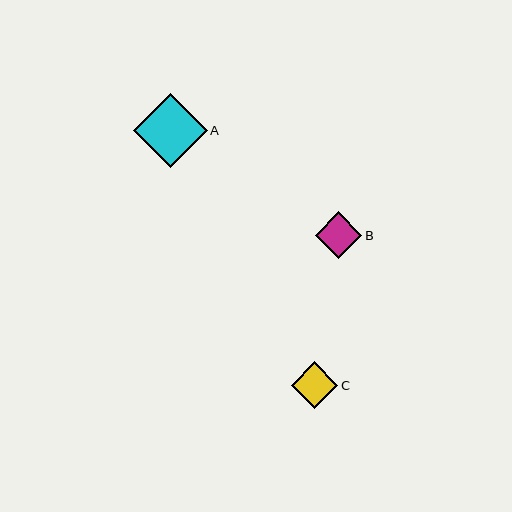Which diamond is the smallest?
Diamond B is the smallest with a size of approximately 46 pixels.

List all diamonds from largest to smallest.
From largest to smallest: A, C, B.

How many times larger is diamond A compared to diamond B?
Diamond A is approximately 1.6 times the size of diamond B.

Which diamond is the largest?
Diamond A is the largest with a size of approximately 73 pixels.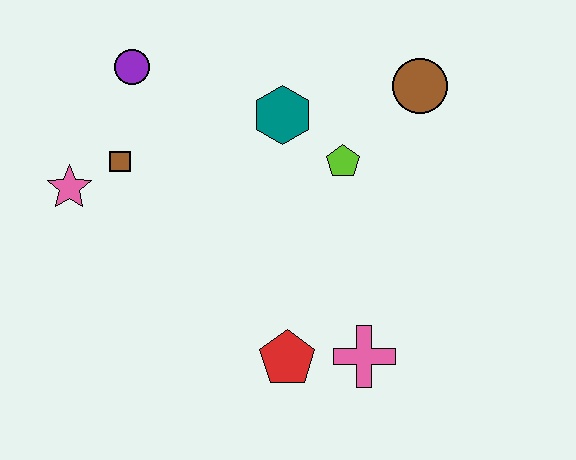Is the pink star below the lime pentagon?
Yes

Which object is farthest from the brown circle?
The pink star is farthest from the brown circle.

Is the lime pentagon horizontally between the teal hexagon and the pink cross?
Yes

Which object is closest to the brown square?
The pink star is closest to the brown square.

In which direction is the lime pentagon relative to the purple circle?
The lime pentagon is to the right of the purple circle.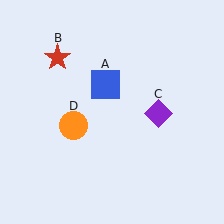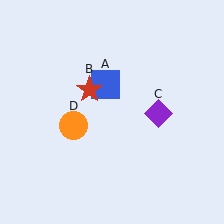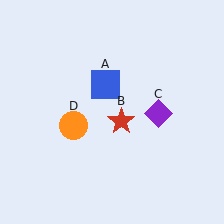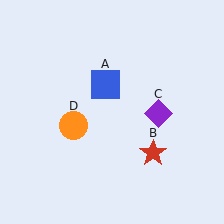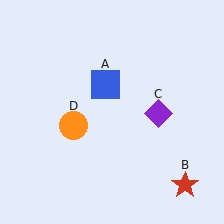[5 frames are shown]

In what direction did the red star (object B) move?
The red star (object B) moved down and to the right.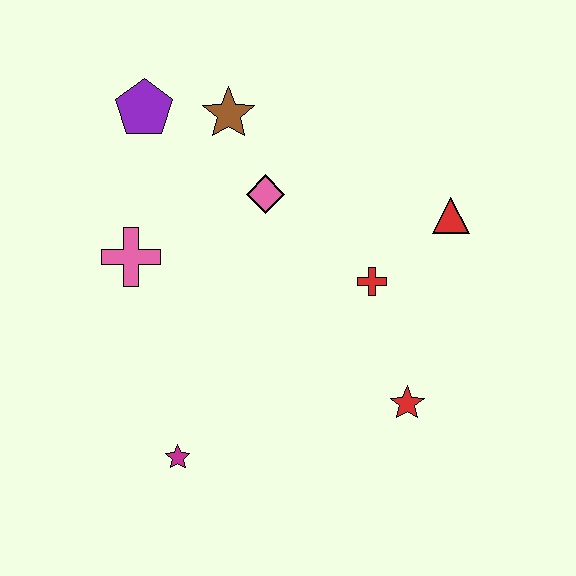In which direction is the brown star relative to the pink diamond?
The brown star is above the pink diamond.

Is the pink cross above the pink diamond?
No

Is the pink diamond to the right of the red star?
No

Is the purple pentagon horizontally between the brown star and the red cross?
No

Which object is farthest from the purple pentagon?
The red star is farthest from the purple pentagon.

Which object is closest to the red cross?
The red triangle is closest to the red cross.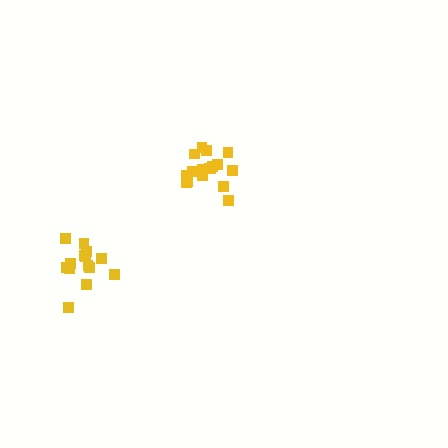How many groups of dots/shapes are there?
There are 2 groups.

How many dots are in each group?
Group 1: 17 dots, Group 2: 14 dots (31 total).